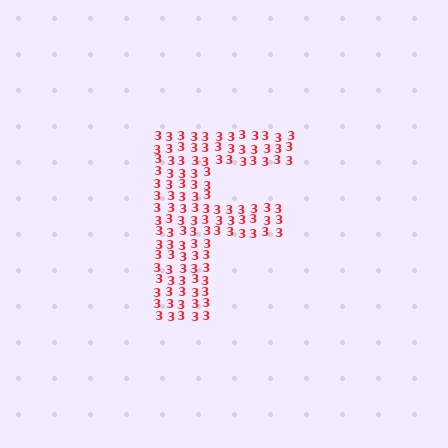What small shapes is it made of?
It is made of small digit 3's.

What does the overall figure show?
The overall figure shows the letter F.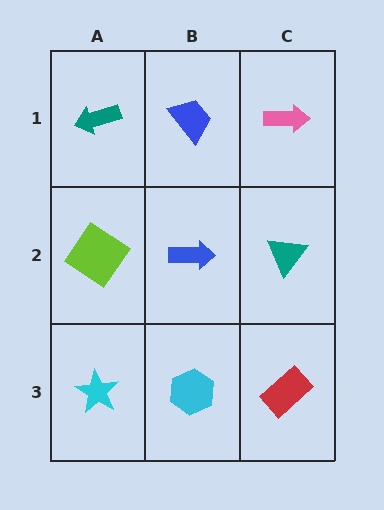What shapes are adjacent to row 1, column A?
A lime diamond (row 2, column A), a blue trapezoid (row 1, column B).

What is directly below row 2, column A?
A cyan star.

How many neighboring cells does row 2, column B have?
4.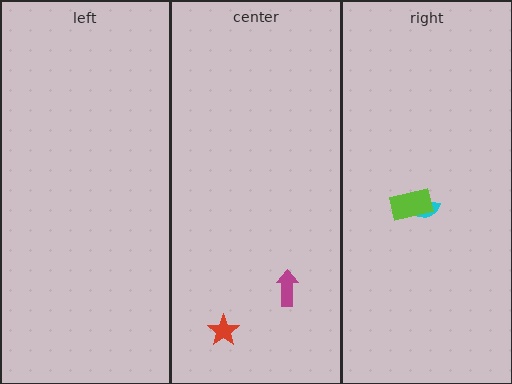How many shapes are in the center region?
2.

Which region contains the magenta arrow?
The center region.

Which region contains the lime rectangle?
The right region.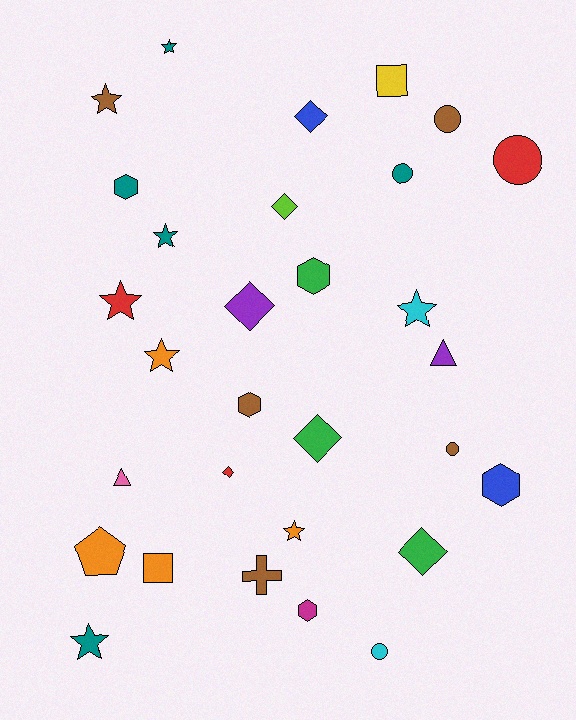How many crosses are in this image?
There is 1 cross.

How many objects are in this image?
There are 30 objects.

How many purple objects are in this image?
There are 2 purple objects.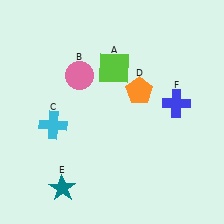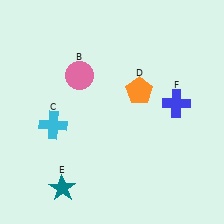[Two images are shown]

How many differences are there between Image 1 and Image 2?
There is 1 difference between the two images.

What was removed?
The lime square (A) was removed in Image 2.